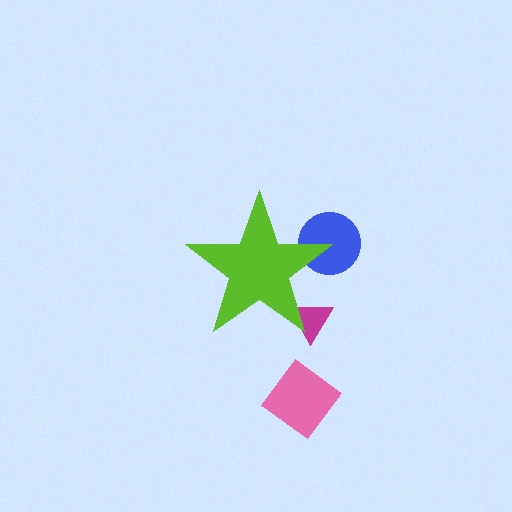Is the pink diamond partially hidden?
No, the pink diamond is fully visible.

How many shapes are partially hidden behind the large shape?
2 shapes are partially hidden.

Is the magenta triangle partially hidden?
Yes, the magenta triangle is partially hidden behind the lime star.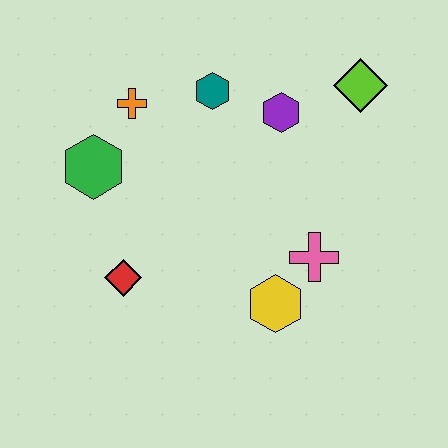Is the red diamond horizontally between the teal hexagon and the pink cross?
No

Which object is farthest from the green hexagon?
The lime diamond is farthest from the green hexagon.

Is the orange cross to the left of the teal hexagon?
Yes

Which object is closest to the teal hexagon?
The purple hexagon is closest to the teal hexagon.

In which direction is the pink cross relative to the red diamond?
The pink cross is to the right of the red diamond.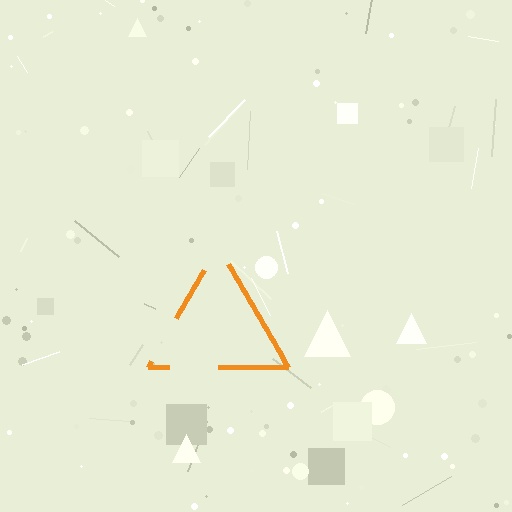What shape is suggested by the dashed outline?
The dashed outline suggests a triangle.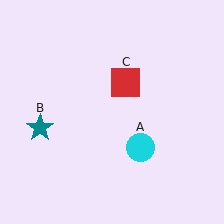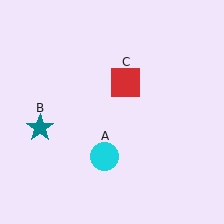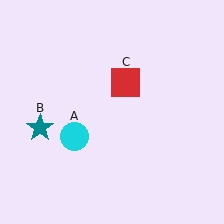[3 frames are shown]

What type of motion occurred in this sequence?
The cyan circle (object A) rotated clockwise around the center of the scene.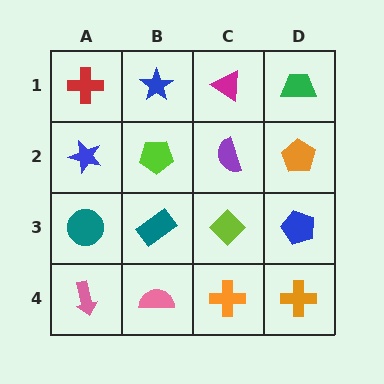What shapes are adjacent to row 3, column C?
A purple semicircle (row 2, column C), an orange cross (row 4, column C), a teal rectangle (row 3, column B), a blue pentagon (row 3, column D).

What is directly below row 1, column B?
A lime pentagon.